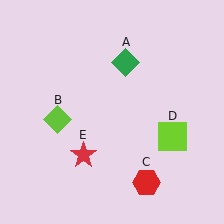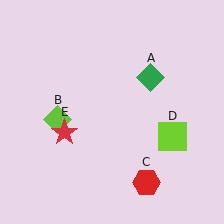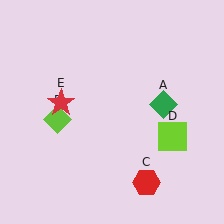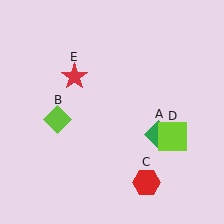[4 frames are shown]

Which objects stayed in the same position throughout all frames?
Lime diamond (object B) and red hexagon (object C) and lime square (object D) remained stationary.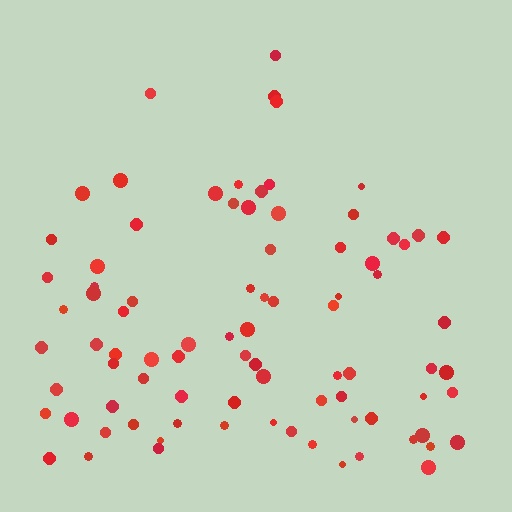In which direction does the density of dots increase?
From top to bottom, with the bottom side densest.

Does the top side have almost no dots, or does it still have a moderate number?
Still a moderate number, just noticeably fewer than the bottom.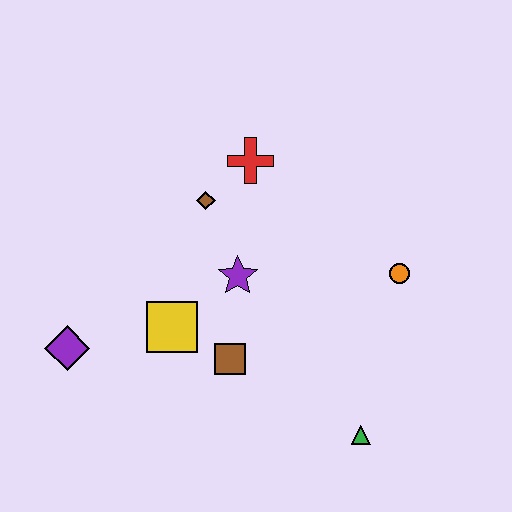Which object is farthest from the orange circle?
The purple diamond is farthest from the orange circle.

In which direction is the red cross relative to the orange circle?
The red cross is to the left of the orange circle.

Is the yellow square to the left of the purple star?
Yes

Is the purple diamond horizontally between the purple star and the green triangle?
No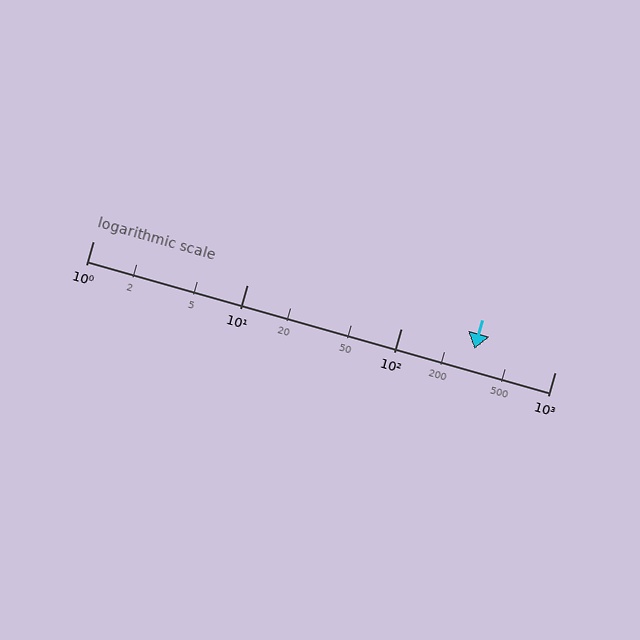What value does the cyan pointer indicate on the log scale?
The pointer indicates approximately 300.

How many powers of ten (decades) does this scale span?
The scale spans 3 decades, from 1 to 1000.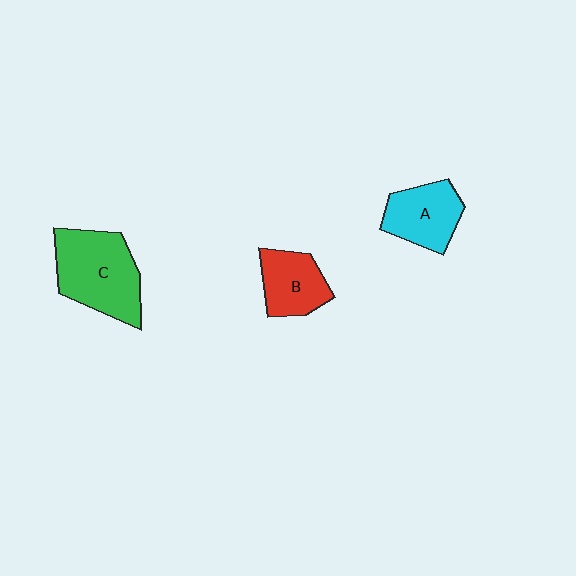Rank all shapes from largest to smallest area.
From largest to smallest: C (green), A (cyan), B (red).